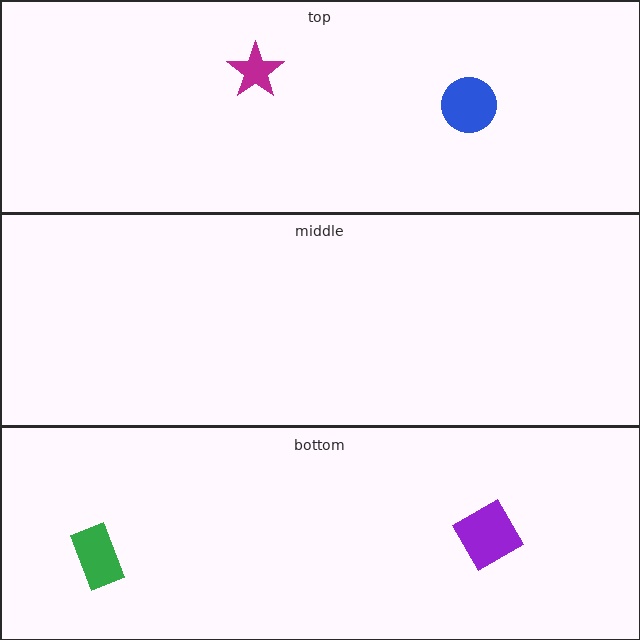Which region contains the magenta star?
The top region.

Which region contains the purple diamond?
The bottom region.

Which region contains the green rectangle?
The bottom region.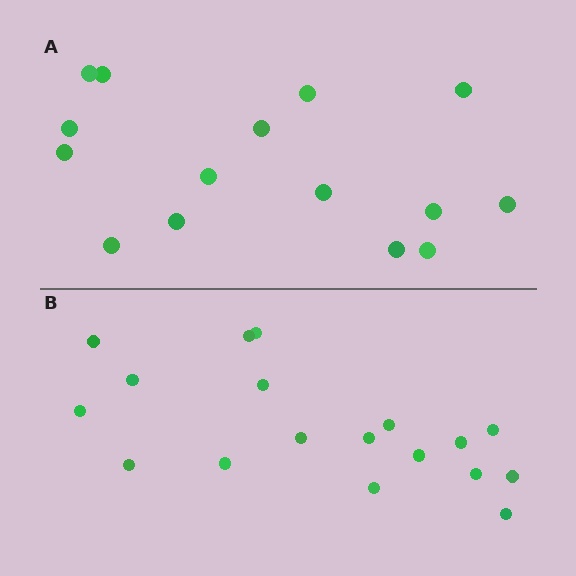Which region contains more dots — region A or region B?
Region B (the bottom region) has more dots.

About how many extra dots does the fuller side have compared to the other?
Region B has just a few more — roughly 2 or 3 more dots than region A.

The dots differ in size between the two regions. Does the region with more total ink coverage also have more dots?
No. Region A has more total ink coverage because its dots are larger, but region B actually contains more individual dots. Total area can be misleading — the number of items is what matters here.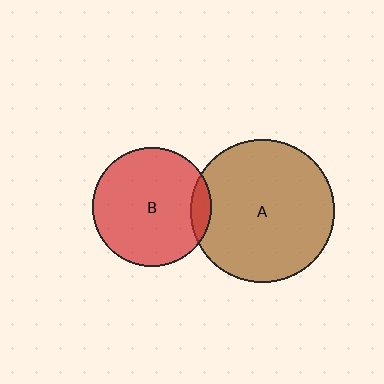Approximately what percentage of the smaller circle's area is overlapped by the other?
Approximately 10%.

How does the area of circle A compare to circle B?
Approximately 1.4 times.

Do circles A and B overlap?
Yes.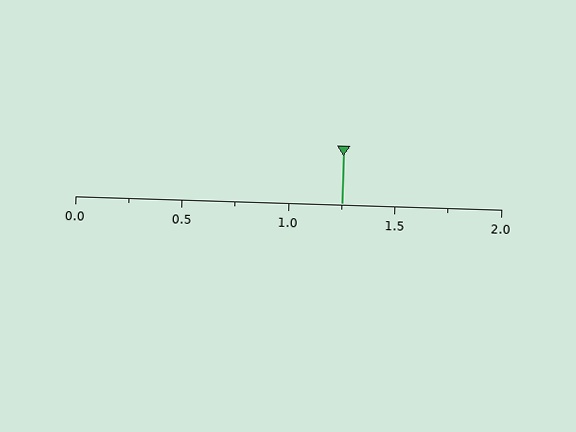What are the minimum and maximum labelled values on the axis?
The axis runs from 0.0 to 2.0.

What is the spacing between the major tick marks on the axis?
The major ticks are spaced 0.5 apart.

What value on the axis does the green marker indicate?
The marker indicates approximately 1.25.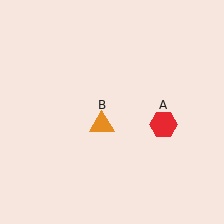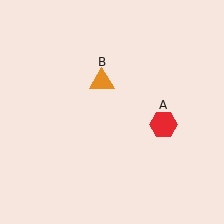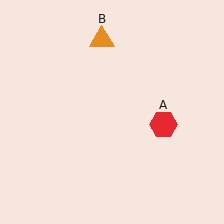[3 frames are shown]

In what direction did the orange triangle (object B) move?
The orange triangle (object B) moved up.